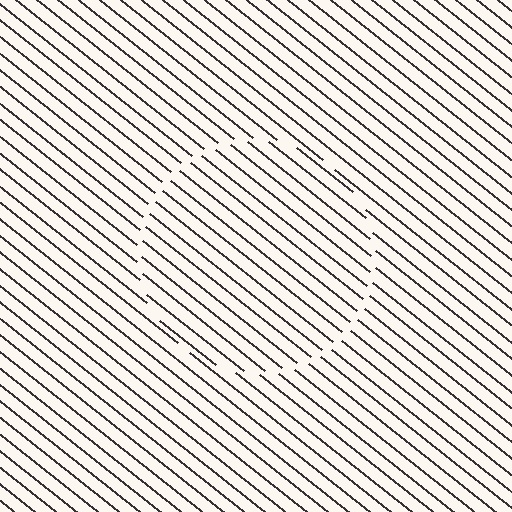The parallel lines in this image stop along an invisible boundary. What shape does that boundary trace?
An illusory circle. The interior of the shape contains the same grating, shifted by half a period — the contour is defined by the phase discontinuity where line-ends from the inner and outer gratings abut.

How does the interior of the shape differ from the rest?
The interior of the shape contains the same grating, shifted by half a period — the contour is defined by the phase discontinuity where line-ends from the inner and outer gratings abut.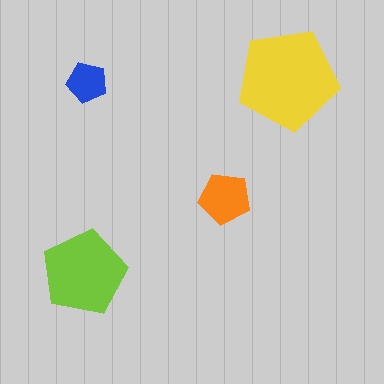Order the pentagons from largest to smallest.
the yellow one, the lime one, the orange one, the blue one.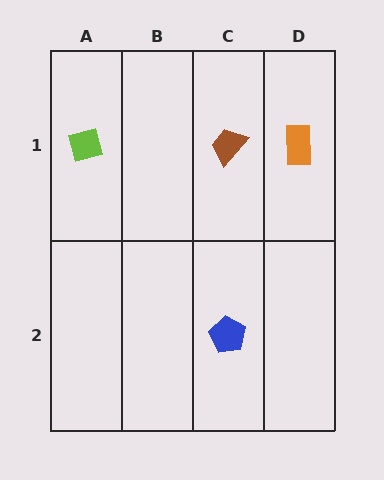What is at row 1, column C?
A brown trapezoid.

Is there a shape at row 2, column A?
No, that cell is empty.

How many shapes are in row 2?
1 shape.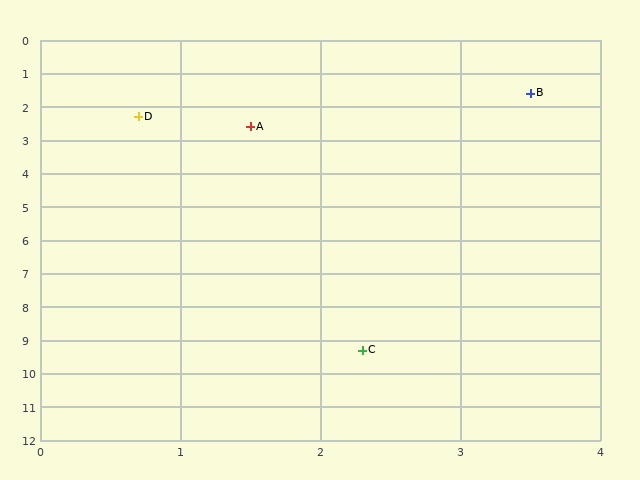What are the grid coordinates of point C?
Point C is at approximately (2.3, 9.3).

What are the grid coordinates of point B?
Point B is at approximately (3.5, 1.6).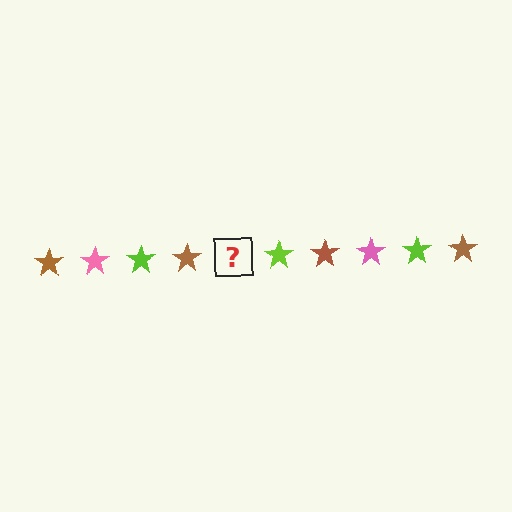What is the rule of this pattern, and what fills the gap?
The rule is that the pattern cycles through brown, pink, lime stars. The gap should be filled with a pink star.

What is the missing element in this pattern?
The missing element is a pink star.